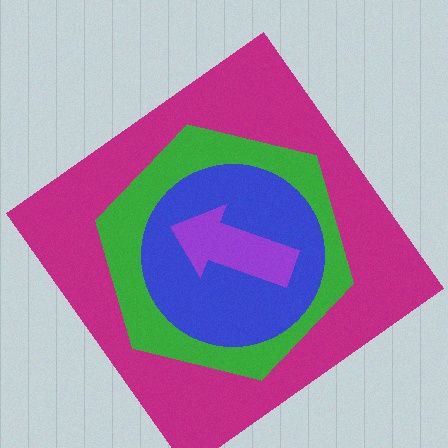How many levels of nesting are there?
4.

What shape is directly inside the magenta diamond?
The green hexagon.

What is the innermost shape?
The purple arrow.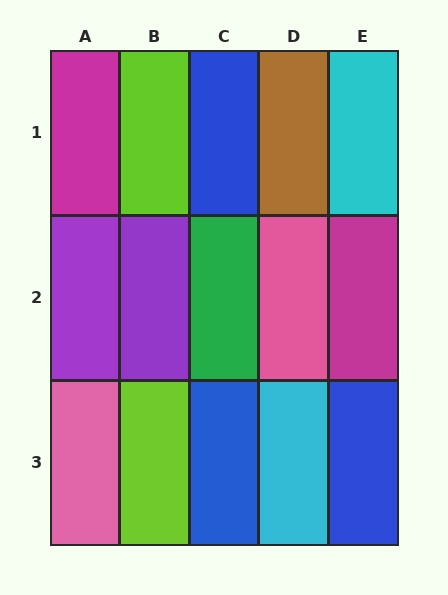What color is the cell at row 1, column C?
Blue.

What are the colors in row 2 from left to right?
Purple, purple, green, pink, magenta.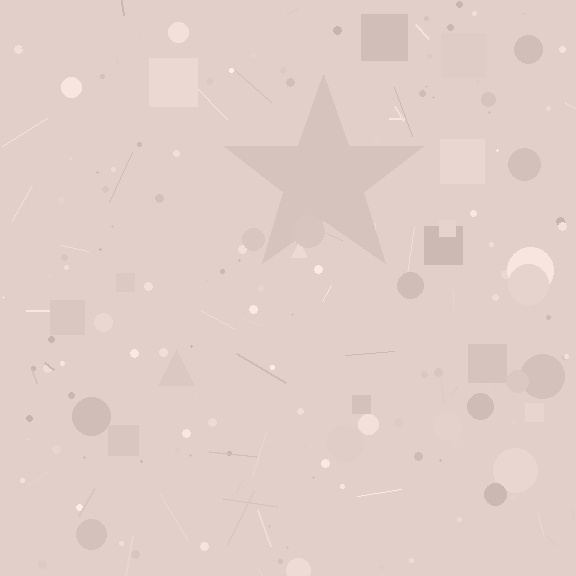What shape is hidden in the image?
A star is hidden in the image.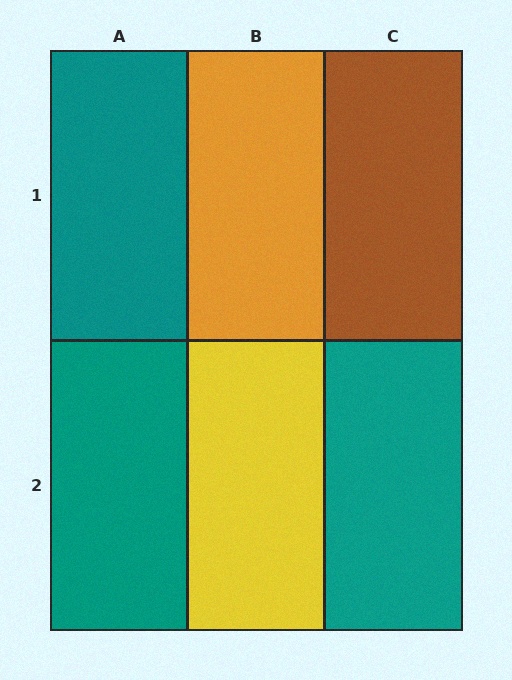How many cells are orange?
1 cell is orange.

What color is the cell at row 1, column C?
Brown.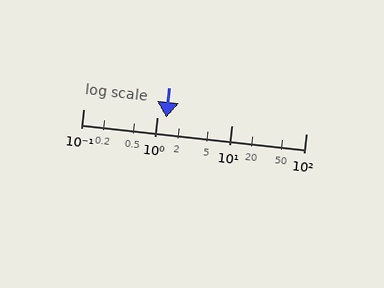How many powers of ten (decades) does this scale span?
The scale spans 3 decades, from 0.1 to 100.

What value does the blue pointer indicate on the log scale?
The pointer indicates approximately 1.3.